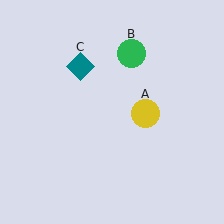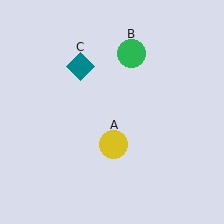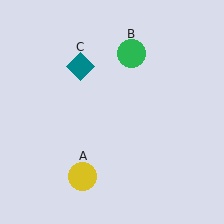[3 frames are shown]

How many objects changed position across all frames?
1 object changed position: yellow circle (object A).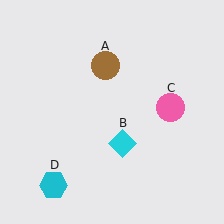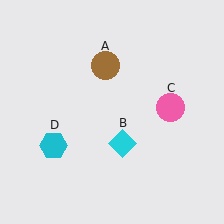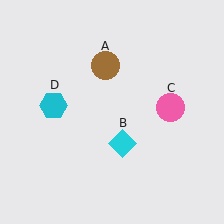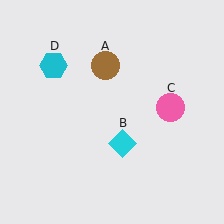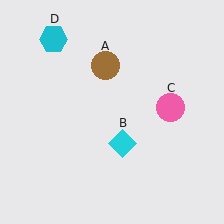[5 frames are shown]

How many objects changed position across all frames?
1 object changed position: cyan hexagon (object D).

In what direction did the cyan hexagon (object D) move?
The cyan hexagon (object D) moved up.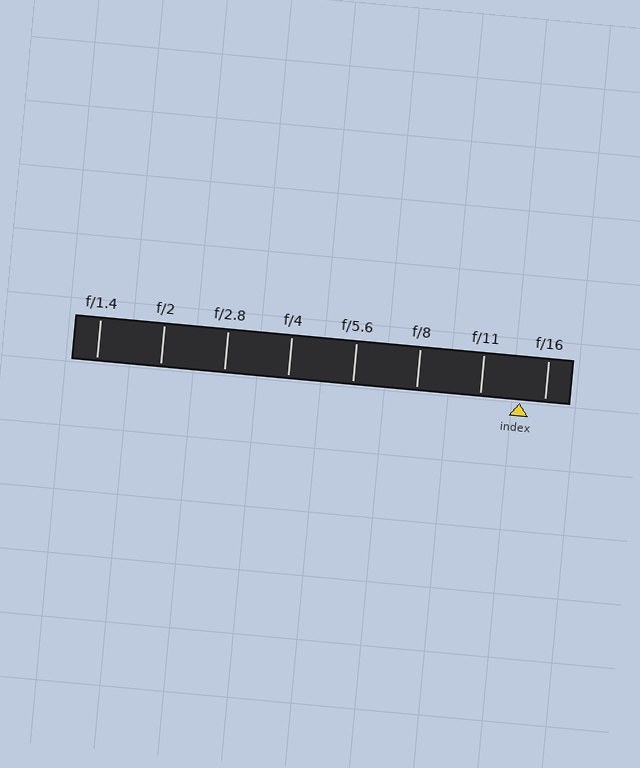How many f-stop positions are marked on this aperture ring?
There are 8 f-stop positions marked.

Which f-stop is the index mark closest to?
The index mark is closest to f/16.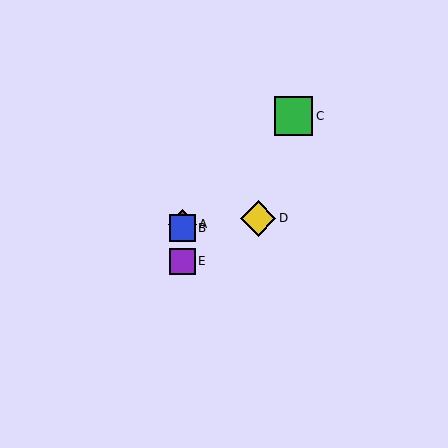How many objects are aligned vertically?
3 objects (A, B, E) are aligned vertically.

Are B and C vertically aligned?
No, B is at x≈182 and C is at x≈294.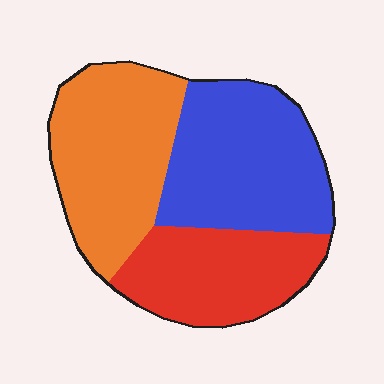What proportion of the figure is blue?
Blue takes up about three eighths (3/8) of the figure.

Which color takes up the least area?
Red, at roughly 30%.